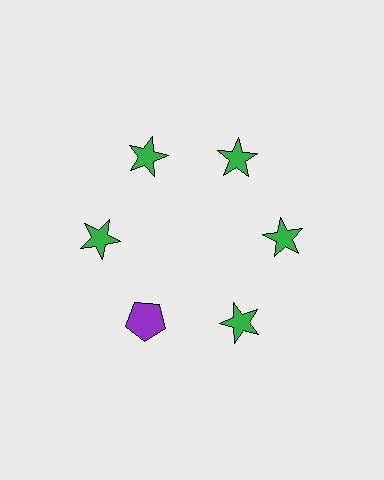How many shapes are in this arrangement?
There are 6 shapes arranged in a ring pattern.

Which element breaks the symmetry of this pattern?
The purple pentagon at roughly the 7 o'clock position breaks the symmetry. All other shapes are green stars.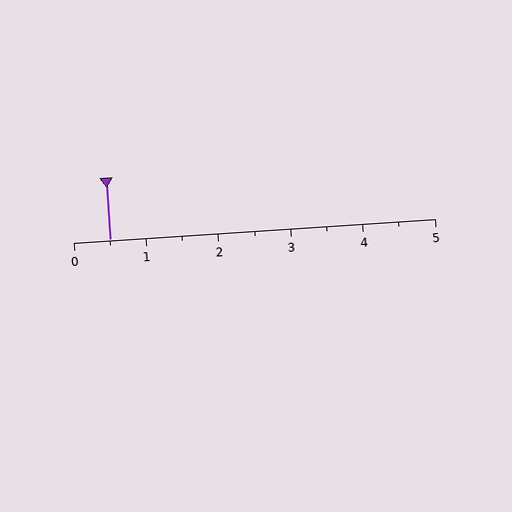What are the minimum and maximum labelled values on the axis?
The axis runs from 0 to 5.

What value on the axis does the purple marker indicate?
The marker indicates approximately 0.5.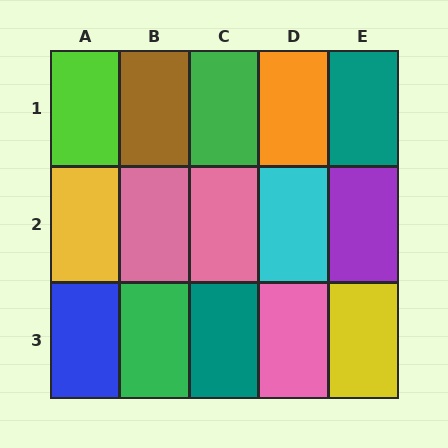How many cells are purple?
1 cell is purple.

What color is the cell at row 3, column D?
Pink.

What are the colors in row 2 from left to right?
Yellow, pink, pink, cyan, purple.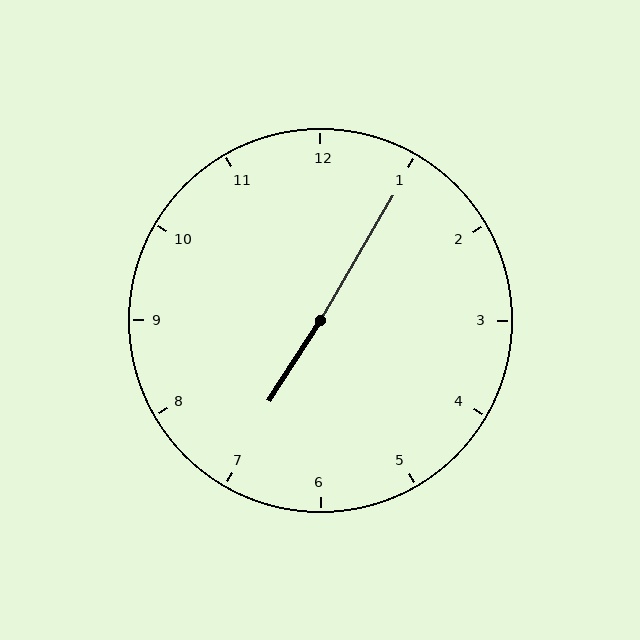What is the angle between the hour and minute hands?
Approximately 178 degrees.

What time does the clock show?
7:05.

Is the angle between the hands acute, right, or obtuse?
It is obtuse.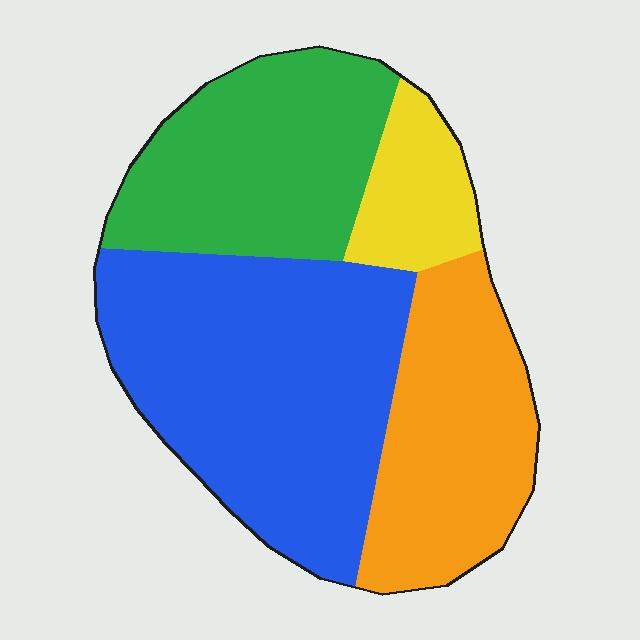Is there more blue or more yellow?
Blue.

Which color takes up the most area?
Blue, at roughly 40%.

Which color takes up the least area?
Yellow, at roughly 10%.